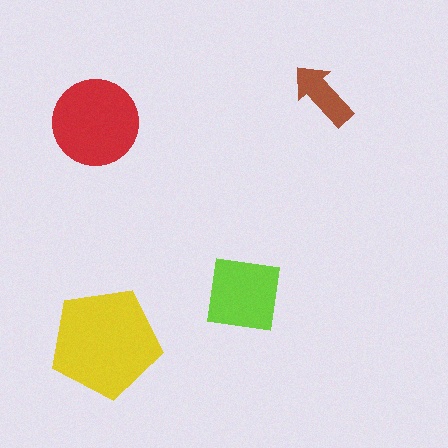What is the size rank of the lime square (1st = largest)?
3rd.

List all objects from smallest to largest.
The brown arrow, the lime square, the red circle, the yellow pentagon.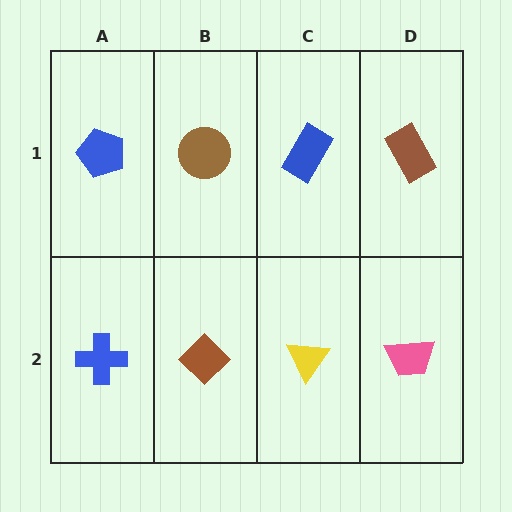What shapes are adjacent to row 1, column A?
A blue cross (row 2, column A), a brown circle (row 1, column B).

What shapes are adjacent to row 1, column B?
A brown diamond (row 2, column B), a blue pentagon (row 1, column A), a blue rectangle (row 1, column C).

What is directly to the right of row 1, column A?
A brown circle.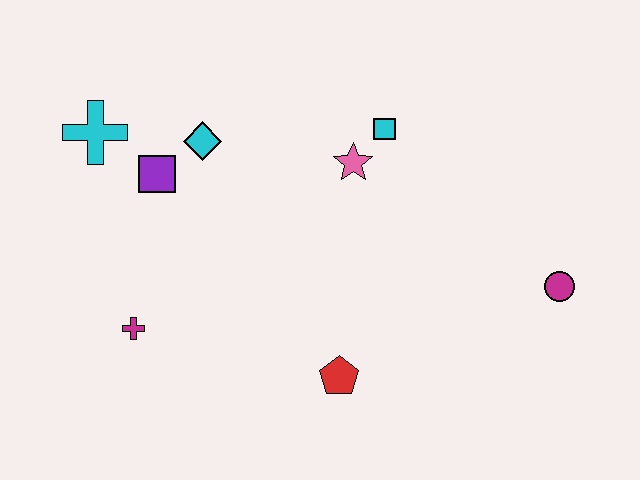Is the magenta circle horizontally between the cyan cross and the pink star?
No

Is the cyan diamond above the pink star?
Yes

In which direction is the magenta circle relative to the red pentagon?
The magenta circle is to the right of the red pentagon.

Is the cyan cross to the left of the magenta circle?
Yes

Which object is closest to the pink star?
The cyan square is closest to the pink star.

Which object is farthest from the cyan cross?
The magenta circle is farthest from the cyan cross.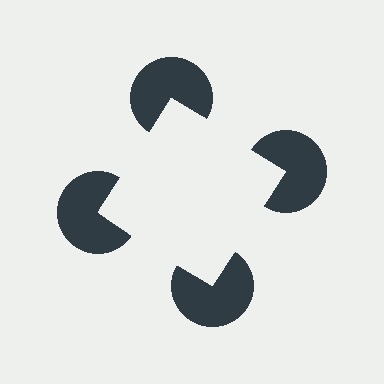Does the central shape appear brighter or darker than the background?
It typically appears slightly brighter than the background, even though no actual brightness change is drawn.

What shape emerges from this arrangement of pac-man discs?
An illusory square — its edges are inferred from the aligned wedge cuts in the pac-man discs, not physically drawn.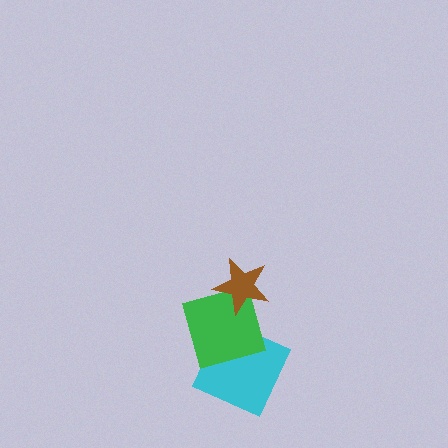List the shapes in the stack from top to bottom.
From top to bottom: the brown star, the green square, the cyan square.